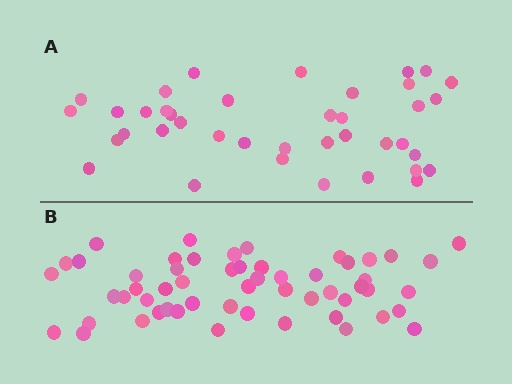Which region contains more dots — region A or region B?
Region B (the bottom region) has more dots.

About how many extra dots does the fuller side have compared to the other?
Region B has approximately 15 more dots than region A.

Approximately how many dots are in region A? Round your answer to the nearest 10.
About 40 dots. (The exact count is 39, which rounds to 40.)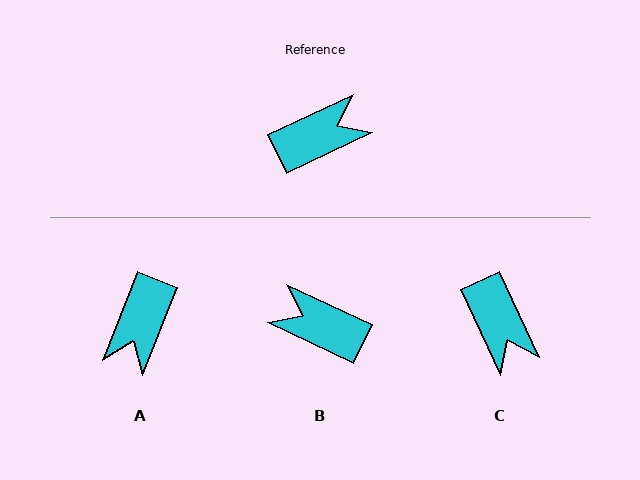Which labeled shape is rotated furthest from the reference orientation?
A, about 136 degrees away.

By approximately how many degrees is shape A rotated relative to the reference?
Approximately 136 degrees clockwise.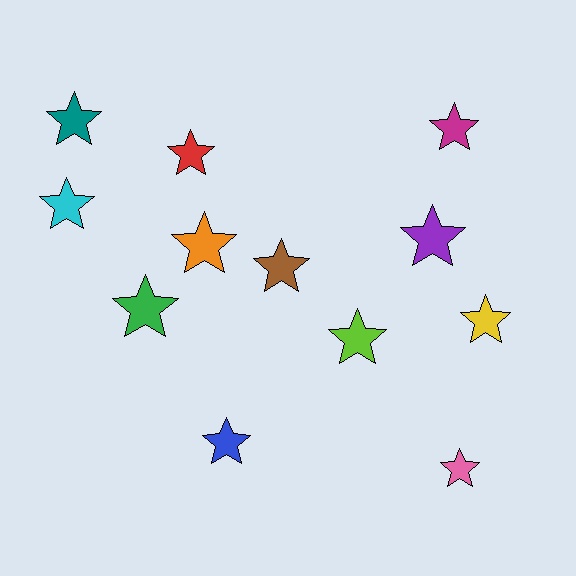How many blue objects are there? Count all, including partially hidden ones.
There is 1 blue object.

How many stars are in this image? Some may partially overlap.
There are 12 stars.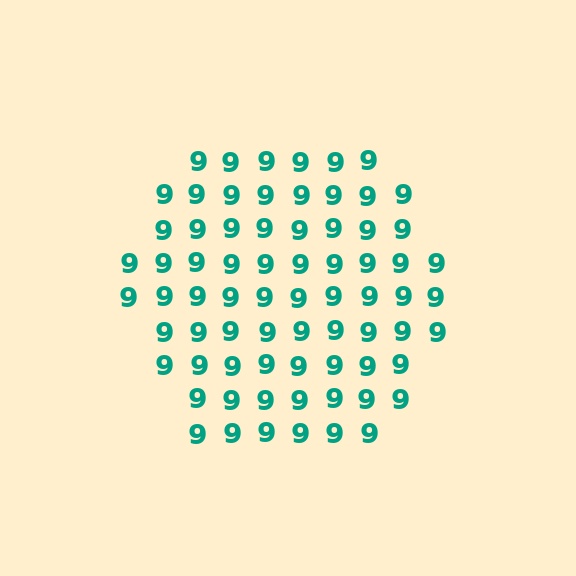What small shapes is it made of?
It is made of small digit 9's.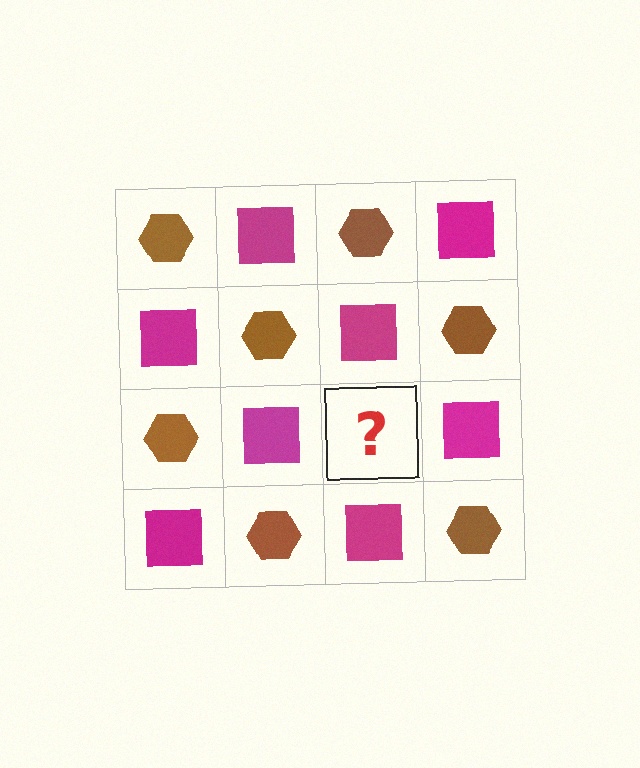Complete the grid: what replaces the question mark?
The question mark should be replaced with a brown hexagon.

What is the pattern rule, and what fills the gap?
The rule is that it alternates brown hexagon and magenta square in a checkerboard pattern. The gap should be filled with a brown hexagon.